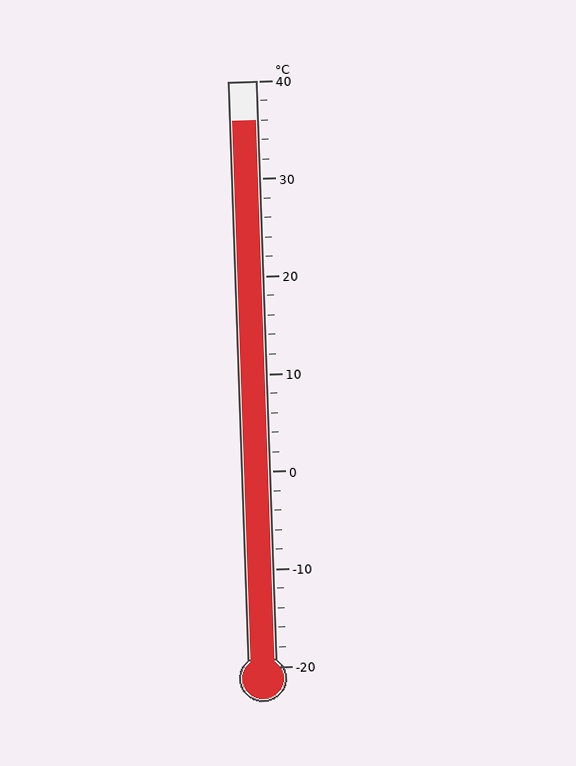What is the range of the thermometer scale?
The thermometer scale ranges from -20°C to 40°C.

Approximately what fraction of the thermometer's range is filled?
The thermometer is filled to approximately 95% of its range.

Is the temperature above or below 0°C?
The temperature is above 0°C.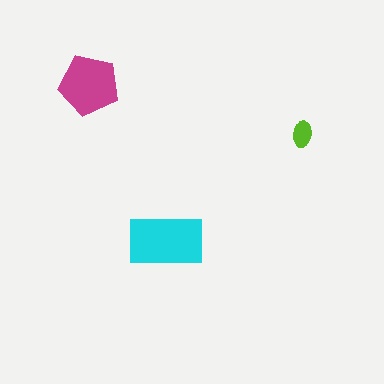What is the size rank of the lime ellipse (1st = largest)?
3rd.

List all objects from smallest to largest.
The lime ellipse, the magenta pentagon, the cyan rectangle.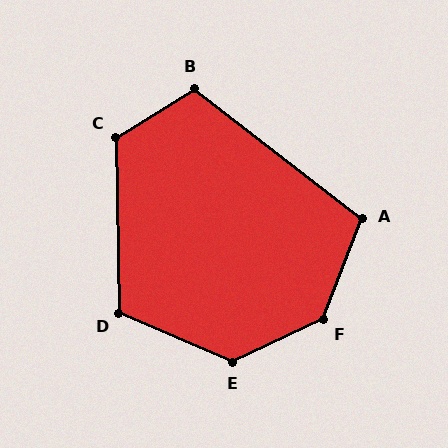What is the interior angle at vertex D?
Approximately 114 degrees (obtuse).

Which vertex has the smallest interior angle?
A, at approximately 107 degrees.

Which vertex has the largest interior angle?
F, at approximately 135 degrees.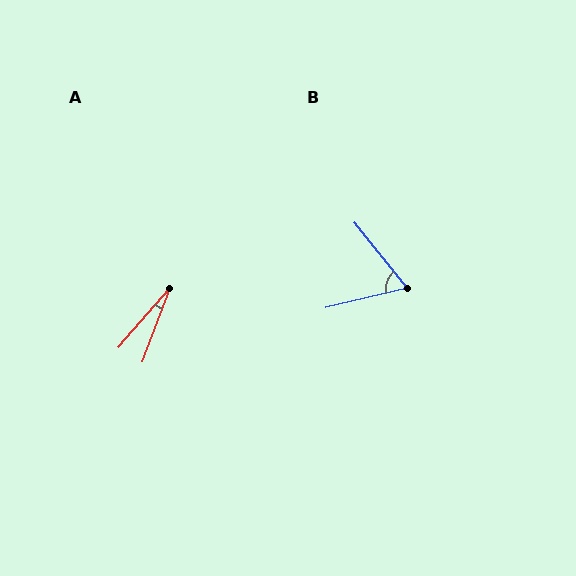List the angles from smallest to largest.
A (20°), B (64°).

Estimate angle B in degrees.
Approximately 64 degrees.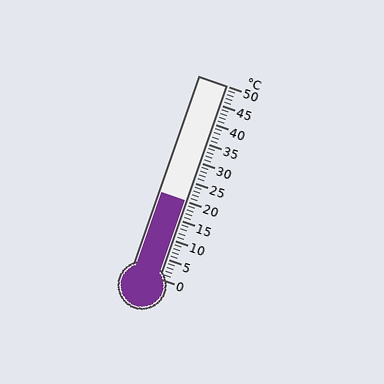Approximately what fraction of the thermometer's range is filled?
The thermometer is filled to approximately 40% of its range.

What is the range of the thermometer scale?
The thermometer scale ranges from 0°C to 50°C.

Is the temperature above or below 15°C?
The temperature is above 15°C.